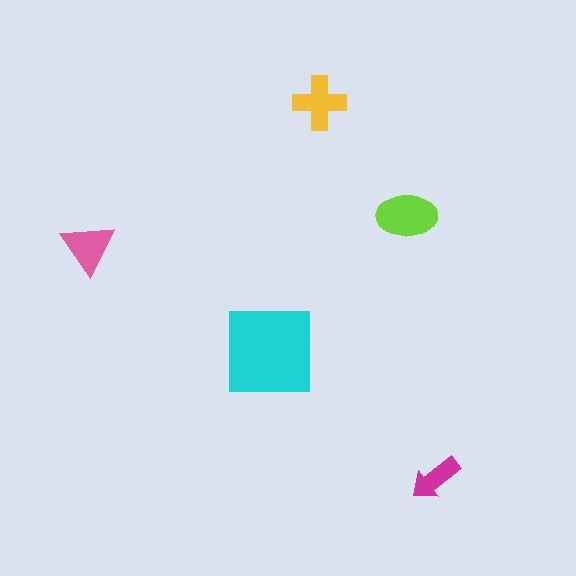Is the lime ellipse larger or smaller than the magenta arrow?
Larger.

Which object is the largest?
The cyan square.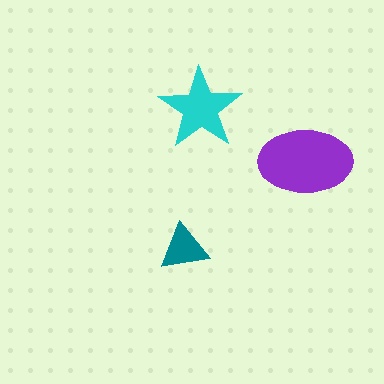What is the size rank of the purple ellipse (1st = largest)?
1st.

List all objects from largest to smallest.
The purple ellipse, the cyan star, the teal triangle.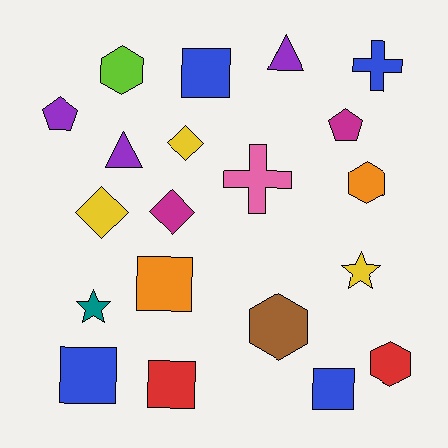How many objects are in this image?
There are 20 objects.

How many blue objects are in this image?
There are 4 blue objects.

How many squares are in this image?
There are 5 squares.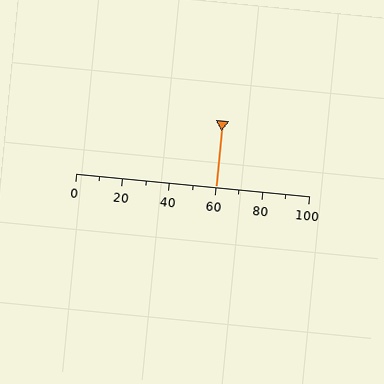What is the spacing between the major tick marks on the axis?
The major ticks are spaced 20 apart.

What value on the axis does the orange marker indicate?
The marker indicates approximately 60.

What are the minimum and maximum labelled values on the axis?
The axis runs from 0 to 100.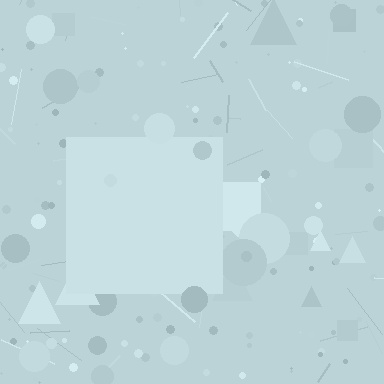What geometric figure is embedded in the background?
A square is embedded in the background.